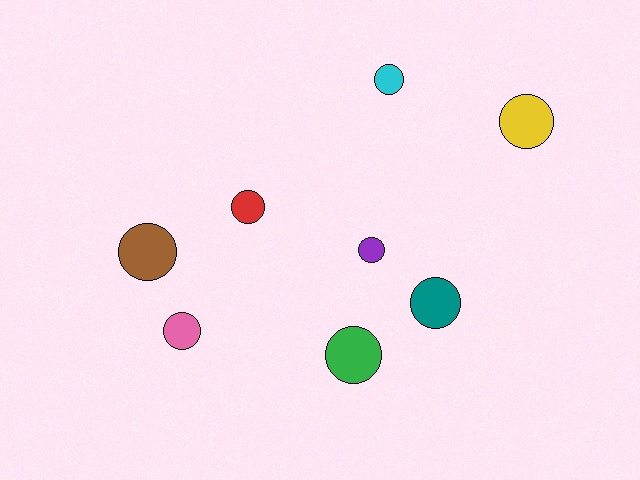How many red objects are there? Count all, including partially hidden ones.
There is 1 red object.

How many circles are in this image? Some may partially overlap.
There are 8 circles.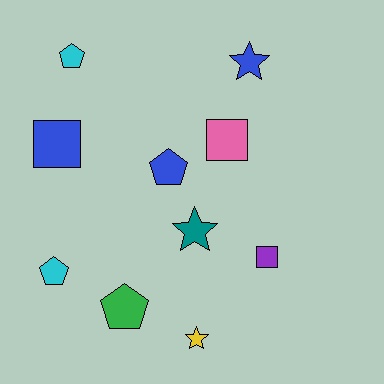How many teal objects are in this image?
There is 1 teal object.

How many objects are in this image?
There are 10 objects.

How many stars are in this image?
There are 3 stars.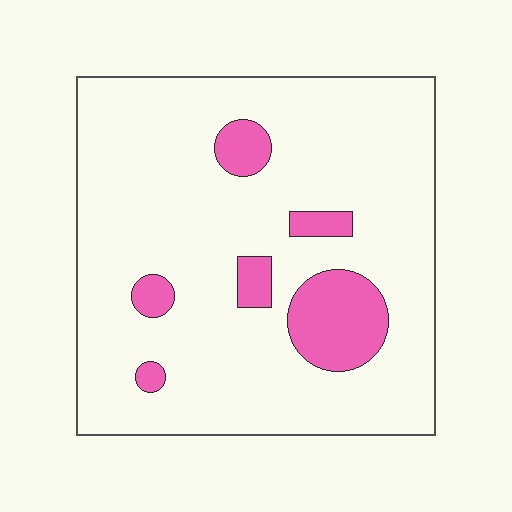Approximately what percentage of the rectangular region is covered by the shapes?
Approximately 15%.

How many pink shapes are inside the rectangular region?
6.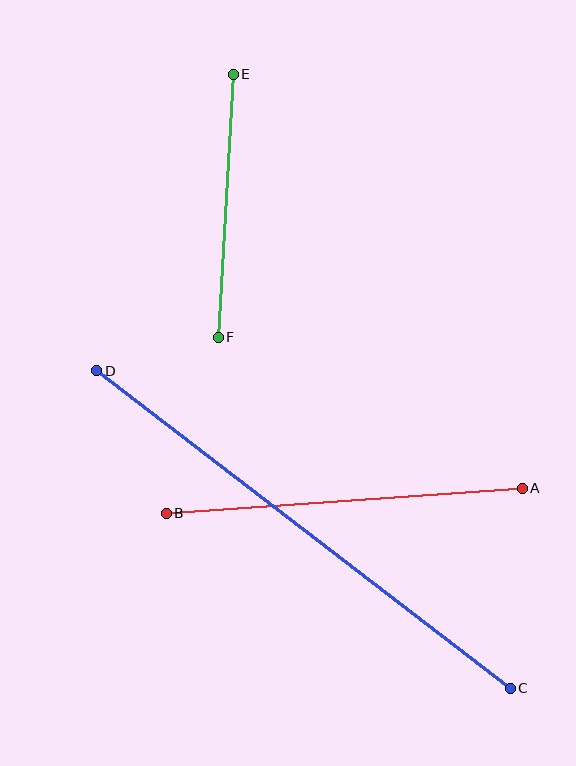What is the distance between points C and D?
The distance is approximately 521 pixels.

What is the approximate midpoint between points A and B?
The midpoint is at approximately (344, 501) pixels.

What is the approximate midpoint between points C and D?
The midpoint is at approximately (303, 530) pixels.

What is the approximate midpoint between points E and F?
The midpoint is at approximately (226, 206) pixels.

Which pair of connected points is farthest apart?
Points C and D are farthest apart.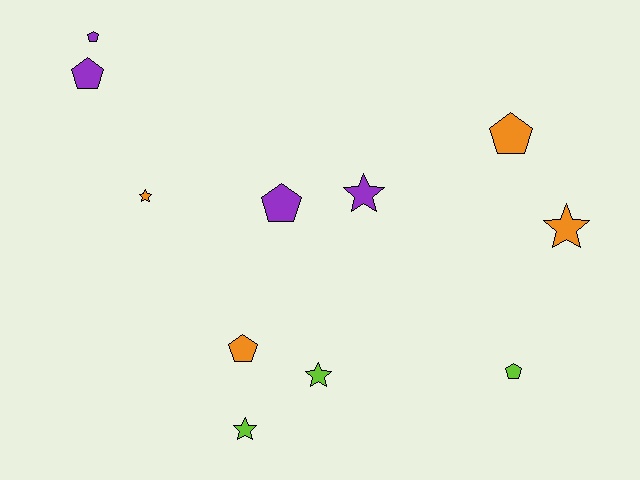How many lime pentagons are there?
There is 1 lime pentagon.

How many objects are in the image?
There are 11 objects.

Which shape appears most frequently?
Pentagon, with 6 objects.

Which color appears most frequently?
Orange, with 4 objects.